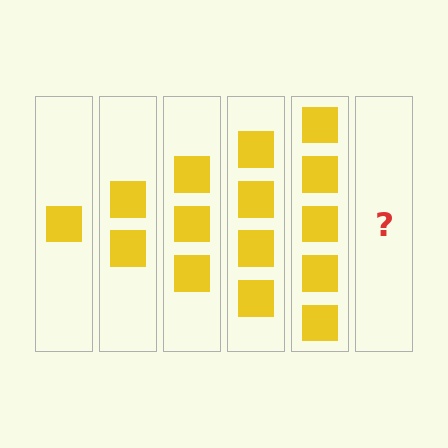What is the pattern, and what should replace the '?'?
The pattern is that each step adds one more square. The '?' should be 6 squares.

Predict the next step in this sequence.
The next step is 6 squares.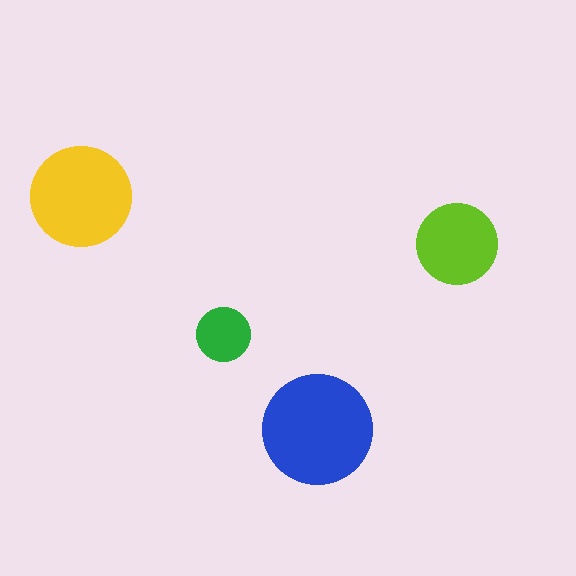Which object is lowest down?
The blue circle is bottommost.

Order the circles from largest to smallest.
the blue one, the yellow one, the lime one, the green one.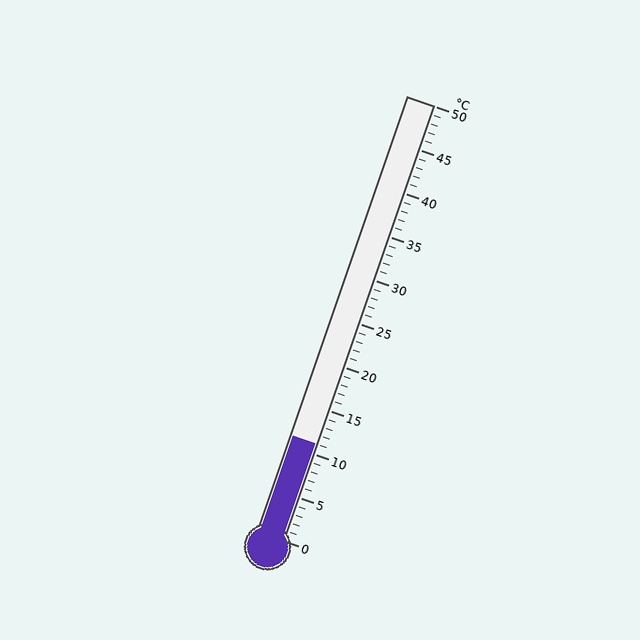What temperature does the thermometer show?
The thermometer shows approximately 11°C.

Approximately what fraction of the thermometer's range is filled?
The thermometer is filled to approximately 20% of its range.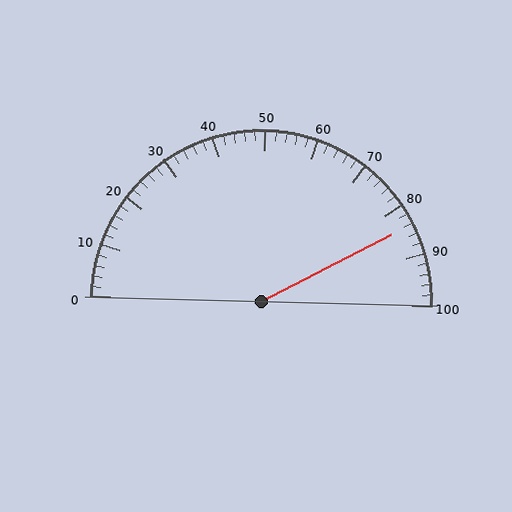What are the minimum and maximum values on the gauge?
The gauge ranges from 0 to 100.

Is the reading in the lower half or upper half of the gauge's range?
The reading is in the upper half of the range (0 to 100).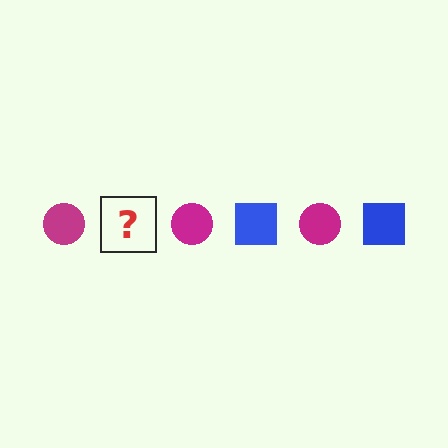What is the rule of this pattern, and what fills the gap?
The rule is that the pattern alternates between magenta circle and blue square. The gap should be filled with a blue square.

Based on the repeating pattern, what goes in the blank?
The blank should be a blue square.